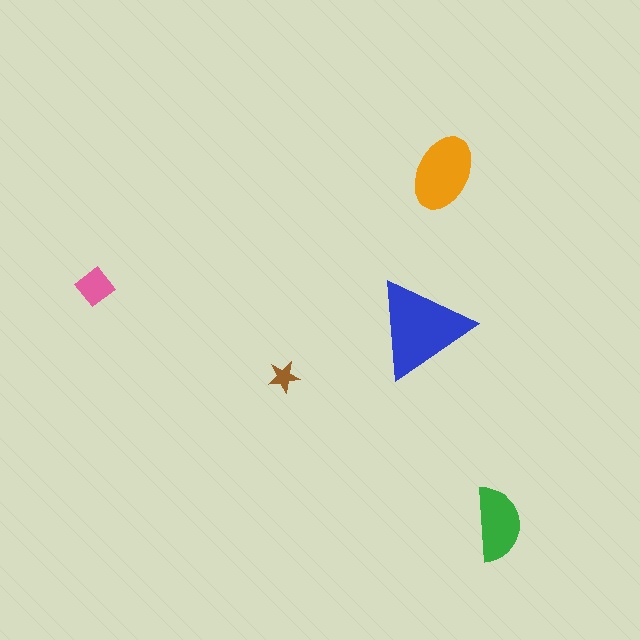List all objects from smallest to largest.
The brown star, the pink diamond, the green semicircle, the orange ellipse, the blue triangle.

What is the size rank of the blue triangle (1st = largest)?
1st.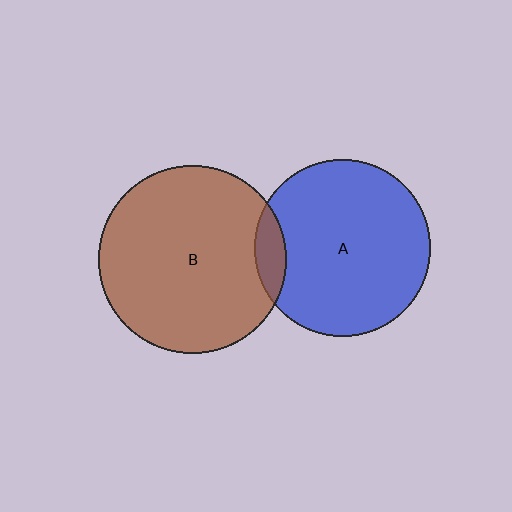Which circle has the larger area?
Circle B (brown).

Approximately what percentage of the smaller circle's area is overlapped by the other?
Approximately 10%.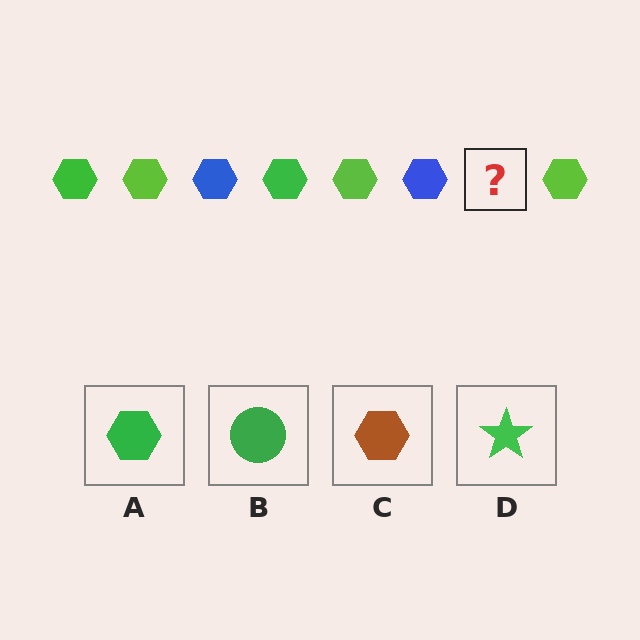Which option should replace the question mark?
Option A.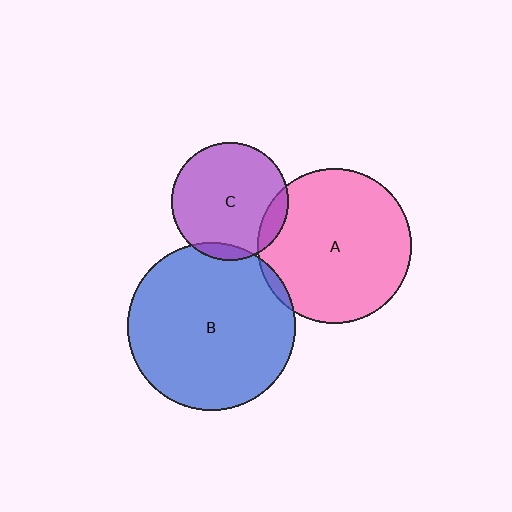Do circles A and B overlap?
Yes.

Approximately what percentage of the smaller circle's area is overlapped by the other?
Approximately 5%.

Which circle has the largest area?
Circle B (blue).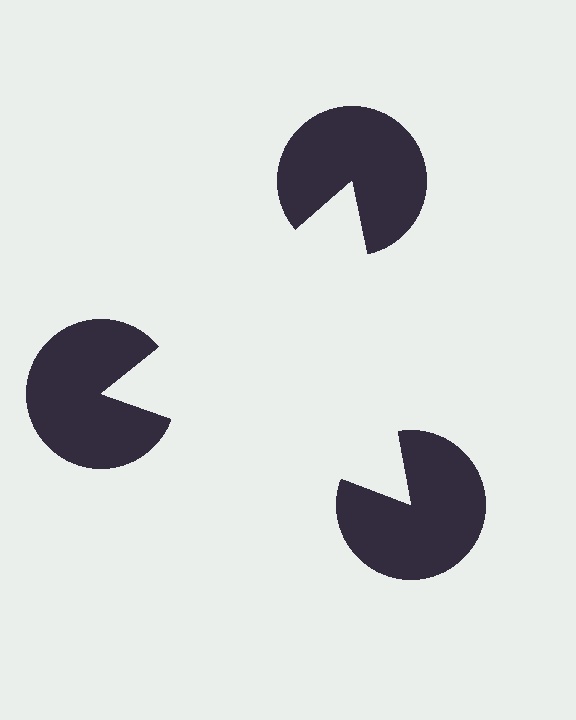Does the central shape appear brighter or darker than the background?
It typically appears slightly brighter than the background, even though no actual brightness change is drawn.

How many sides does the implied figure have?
3 sides.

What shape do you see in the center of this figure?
An illusory triangle — its edges are inferred from the aligned wedge cuts in the pac-man discs, not physically drawn.